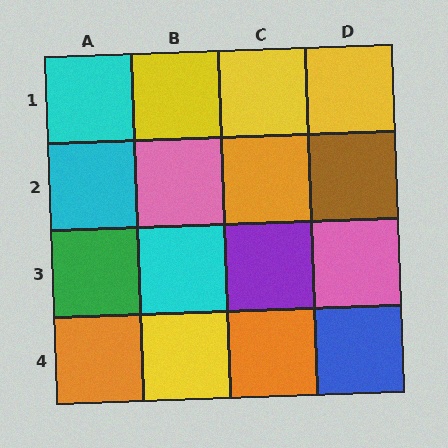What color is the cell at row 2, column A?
Cyan.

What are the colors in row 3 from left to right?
Green, cyan, purple, pink.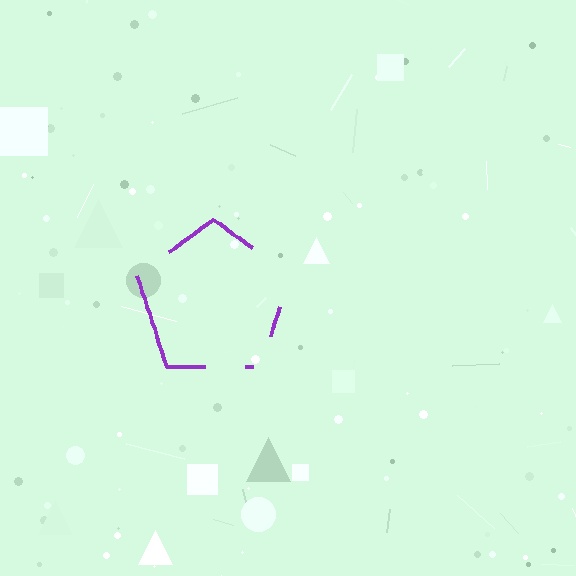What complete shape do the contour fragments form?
The contour fragments form a pentagon.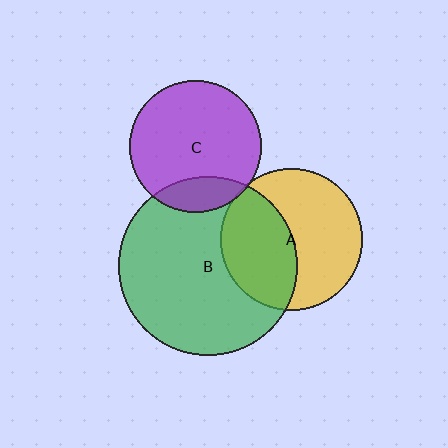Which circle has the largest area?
Circle B (green).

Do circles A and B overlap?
Yes.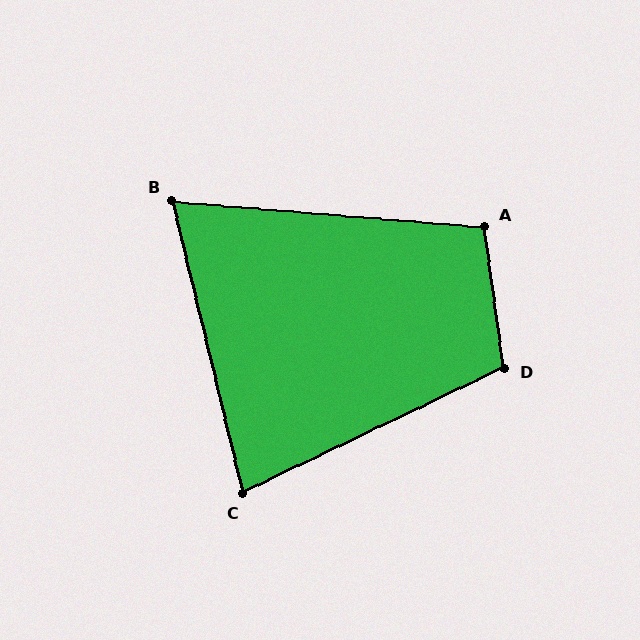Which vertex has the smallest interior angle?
B, at approximately 72 degrees.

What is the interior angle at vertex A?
Approximately 102 degrees (obtuse).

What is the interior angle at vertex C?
Approximately 78 degrees (acute).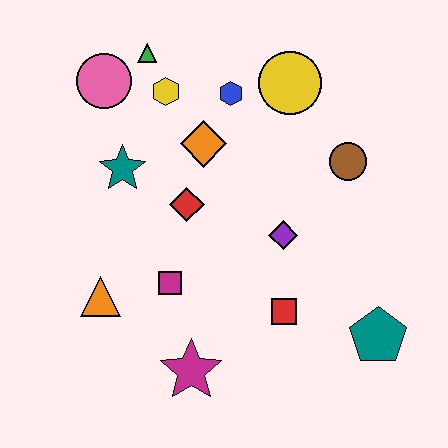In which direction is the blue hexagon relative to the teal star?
The blue hexagon is to the right of the teal star.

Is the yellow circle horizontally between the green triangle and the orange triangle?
No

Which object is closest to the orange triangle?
The magenta square is closest to the orange triangle.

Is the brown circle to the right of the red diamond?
Yes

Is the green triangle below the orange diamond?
No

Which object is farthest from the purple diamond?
The pink circle is farthest from the purple diamond.